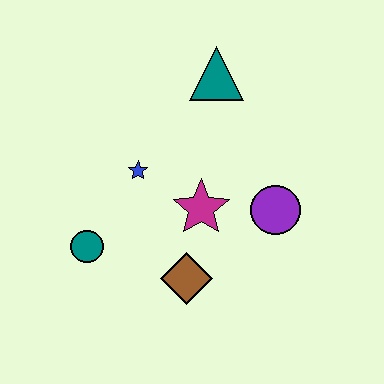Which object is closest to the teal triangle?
The blue star is closest to the teal triangle.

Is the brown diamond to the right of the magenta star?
No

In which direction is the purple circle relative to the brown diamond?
The purple circle is to the right of the brown diamond.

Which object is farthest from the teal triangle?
The teal circle is farthest from the teal triangle.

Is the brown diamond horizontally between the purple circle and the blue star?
Yes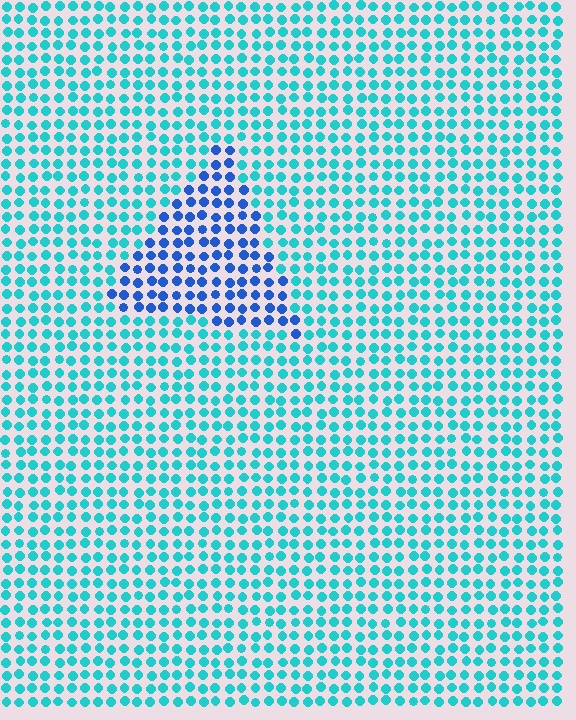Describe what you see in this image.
The image is filled with small cyan elements in a uniform arrangement. A triangle-shaped region is visible where the elements are tinted to a slightly different hue, forming a subtle color boundary.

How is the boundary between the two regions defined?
The boundary is defined purely by a slight shift in hue (about 41 degrees). Spacing, size, and orientation are identical on both sides.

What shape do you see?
I see a triangle.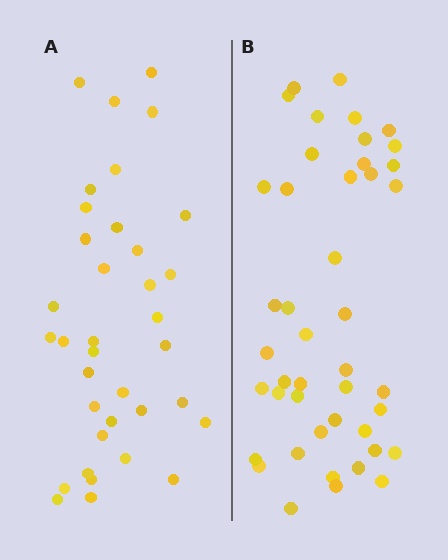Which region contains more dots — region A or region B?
Region B (the right region) has more dots.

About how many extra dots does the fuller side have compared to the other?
Region B has roughly 8 or so more dots than region A.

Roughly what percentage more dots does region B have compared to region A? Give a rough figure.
About 20% more.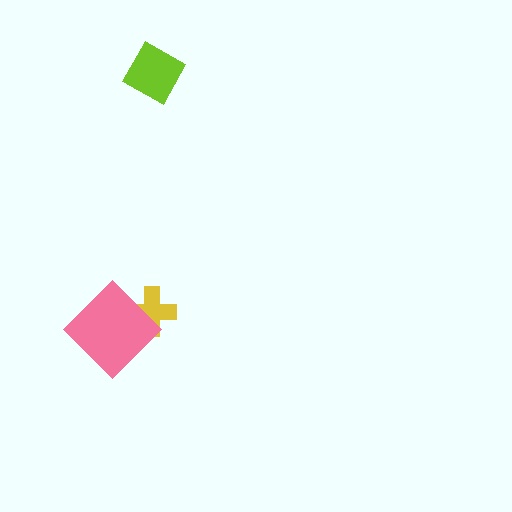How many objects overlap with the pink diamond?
1 object overlaps with the pink diamond.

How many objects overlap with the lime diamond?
0 objects overlap with the lime diamond.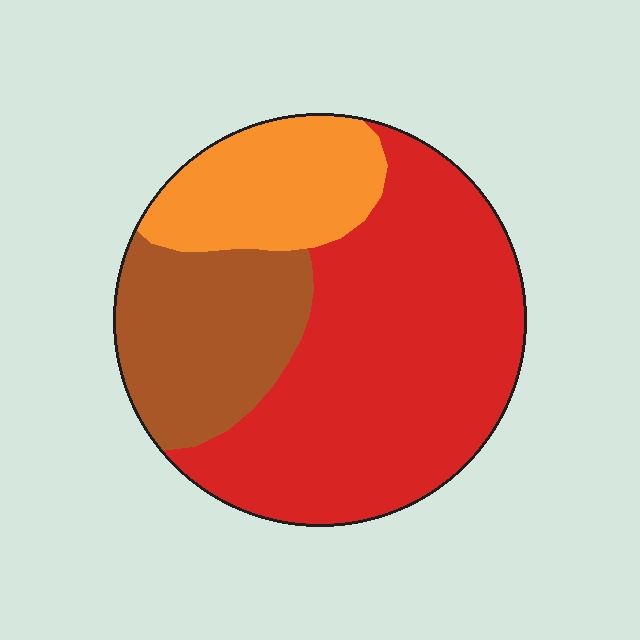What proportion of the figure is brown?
Brown covers 24% of the figure.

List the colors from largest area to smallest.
From largest to smallest: red, brown, orange.